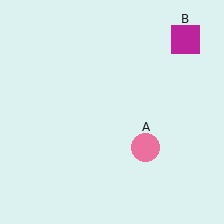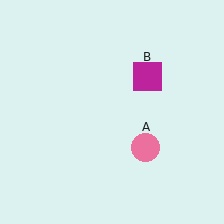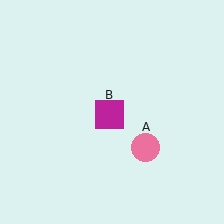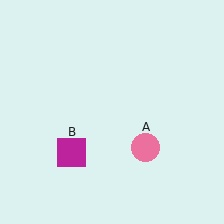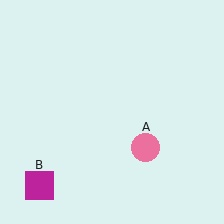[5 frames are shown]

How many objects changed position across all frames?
1 object changed position: magenta square (object B).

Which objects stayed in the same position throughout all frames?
Pink circle (object A) remained stationary.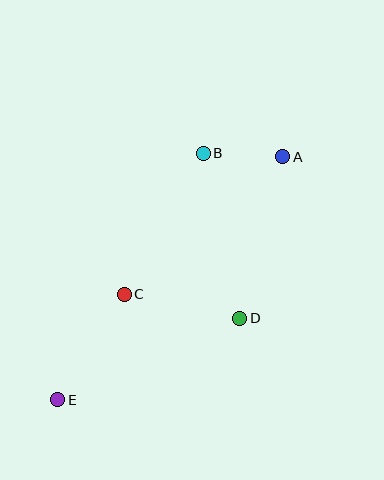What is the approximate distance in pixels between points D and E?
The distance between D and E is approximately 199 pixels.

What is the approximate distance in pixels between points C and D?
The distance between C and D is approximately 118 pixels.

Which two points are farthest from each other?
Points A and E are farthest from each other.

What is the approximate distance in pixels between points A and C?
The distance between A and C is approximately 210 pixels.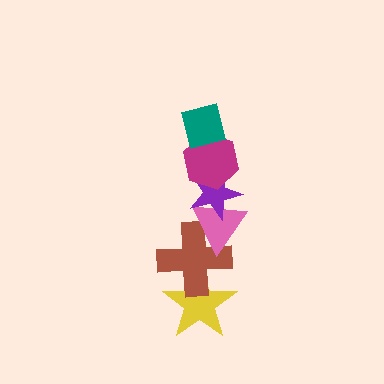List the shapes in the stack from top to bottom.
From top to bottom: the teal square, the magenta hexagon, the purple star, the pink triangle, the brown cross, the yellow star.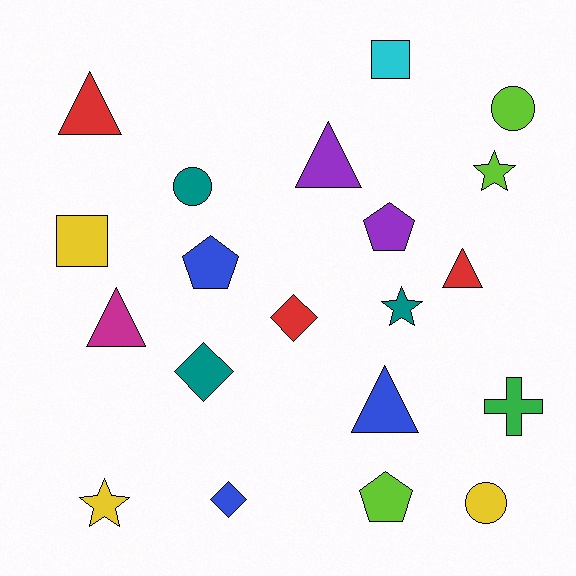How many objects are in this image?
There are 20 objects.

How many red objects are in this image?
There are 3 red objects.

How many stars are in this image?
There are 3 stars.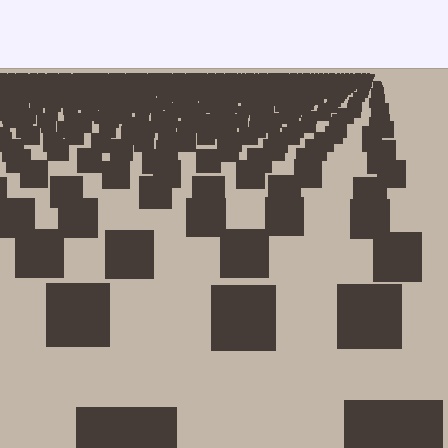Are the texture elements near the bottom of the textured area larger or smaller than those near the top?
Larger. Near the bottom, elements are closer to the viewer and appear at a bigger on-screen size.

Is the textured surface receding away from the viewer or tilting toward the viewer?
The surface is receding away from the viewer. Texture elements get smaller and denser toward the top.